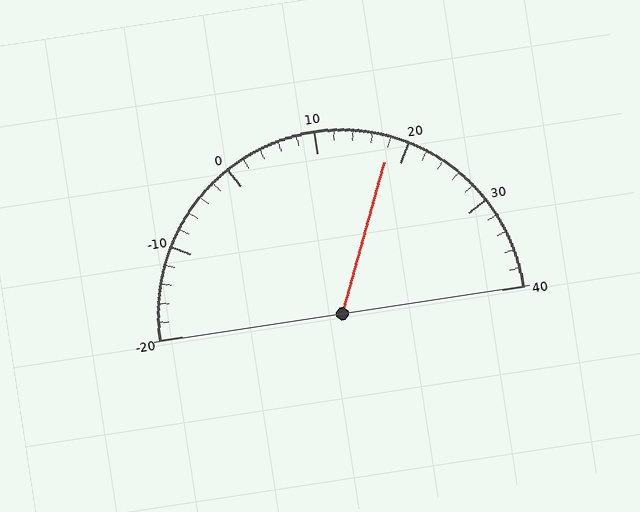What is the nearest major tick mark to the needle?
The nearest major tick mark is 20.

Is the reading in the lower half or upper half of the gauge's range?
The reading is in the upper half of the range (-20 to 40).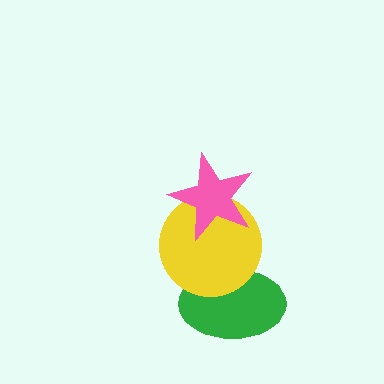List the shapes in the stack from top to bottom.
From top to bottom: the pink star, the yellow circle, the green ellipse.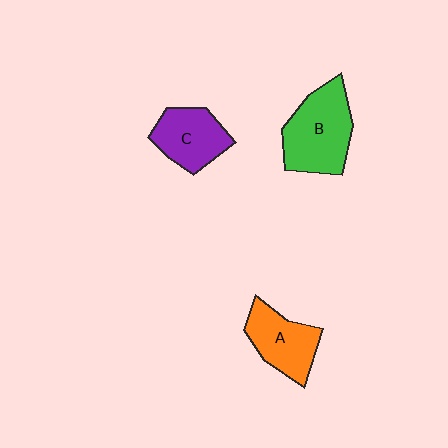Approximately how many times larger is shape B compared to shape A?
Approximately 1.4 times.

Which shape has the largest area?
Shape B (green).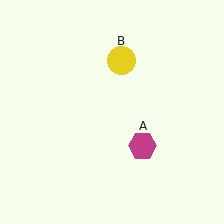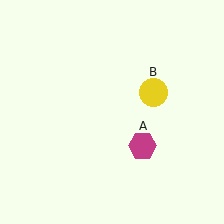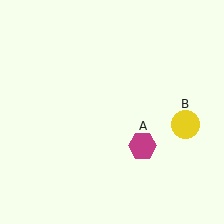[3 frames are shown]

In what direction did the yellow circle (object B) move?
The yellow circle (object B) moved down and to the right.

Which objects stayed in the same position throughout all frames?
Magenta hexagon (object A) remained stationary.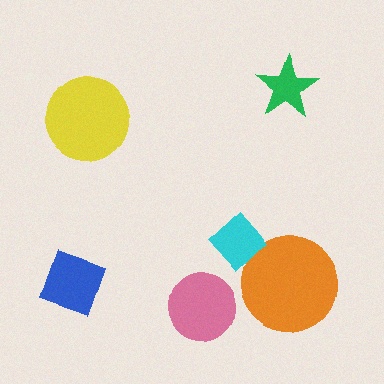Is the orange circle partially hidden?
Yes, it is partially covered by another shape.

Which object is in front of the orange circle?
The cyan diamond is in front of the orange circle.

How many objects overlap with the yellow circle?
0 objects overlap with the yellow circle.